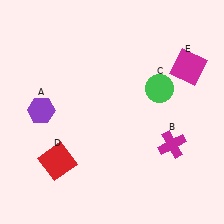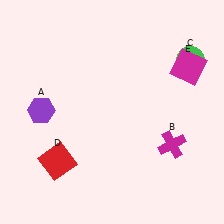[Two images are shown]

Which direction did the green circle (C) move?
The green circle (C) moved right.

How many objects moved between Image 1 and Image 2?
1 object moved between the two images.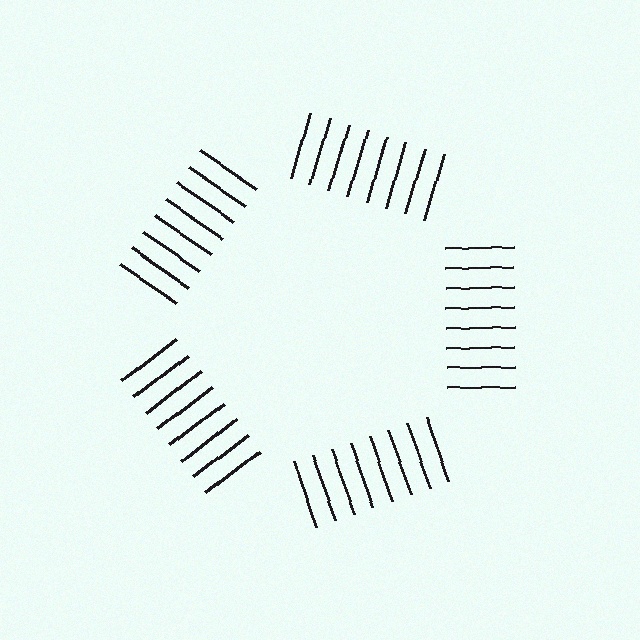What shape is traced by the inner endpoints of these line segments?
An illusory pentagon — the line segments terminate on its edges but no continuous stroke is drawn.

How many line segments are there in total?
40 — 8 along each of the 5 edges.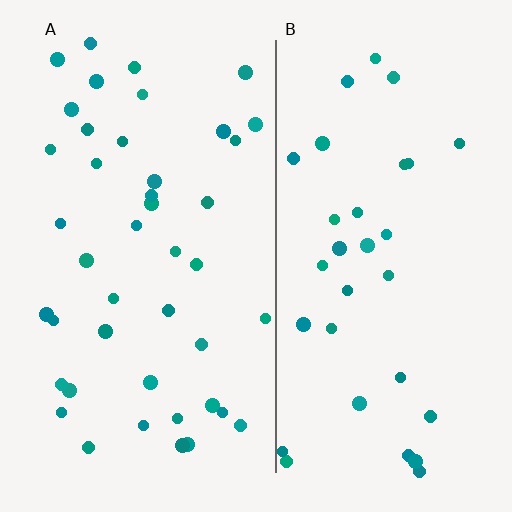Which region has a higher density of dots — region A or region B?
A (the left).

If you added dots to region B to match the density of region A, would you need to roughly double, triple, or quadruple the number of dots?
Approximately double.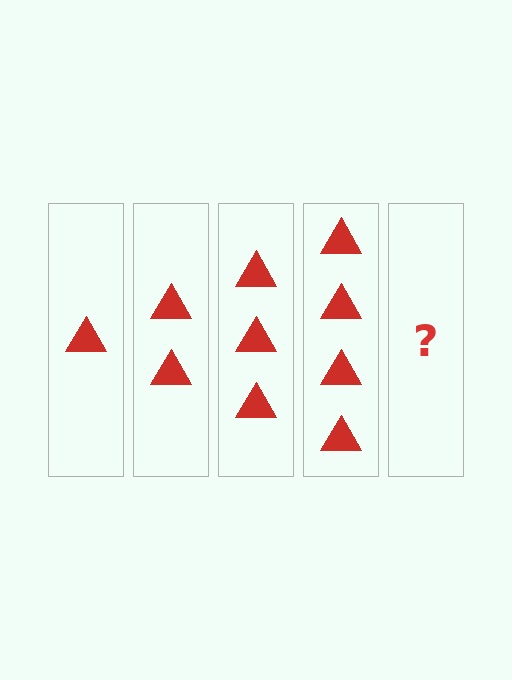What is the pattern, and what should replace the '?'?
The pattern is that each step adds one more triangle. The '?' should be 5 triangles.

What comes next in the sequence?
The next element should be 5 triangles.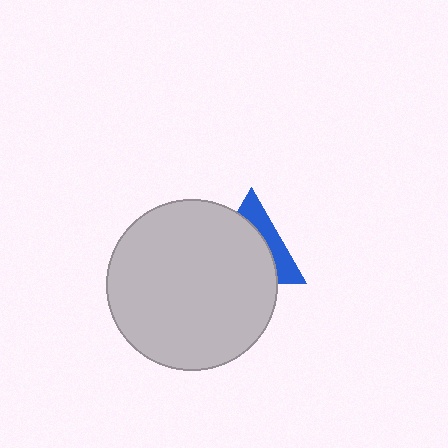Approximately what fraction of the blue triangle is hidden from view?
Roughly 66% of the blue triangle is hidden behind the light gray circle.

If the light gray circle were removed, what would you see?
You would see the complete blue triangle.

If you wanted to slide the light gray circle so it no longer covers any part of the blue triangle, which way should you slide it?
Slide it toward the lower-left — that is the most direct way to separate the two shapes.